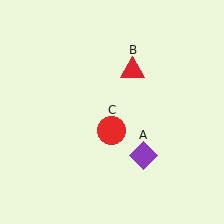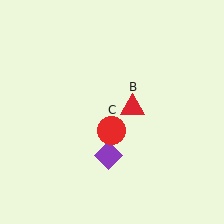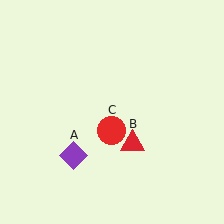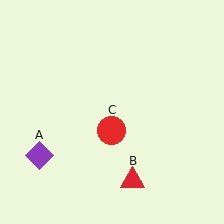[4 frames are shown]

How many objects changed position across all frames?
2 objects changed position: purple diamond (object A), red triangle (object B).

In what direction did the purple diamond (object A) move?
The purple diamond (object A) moved left.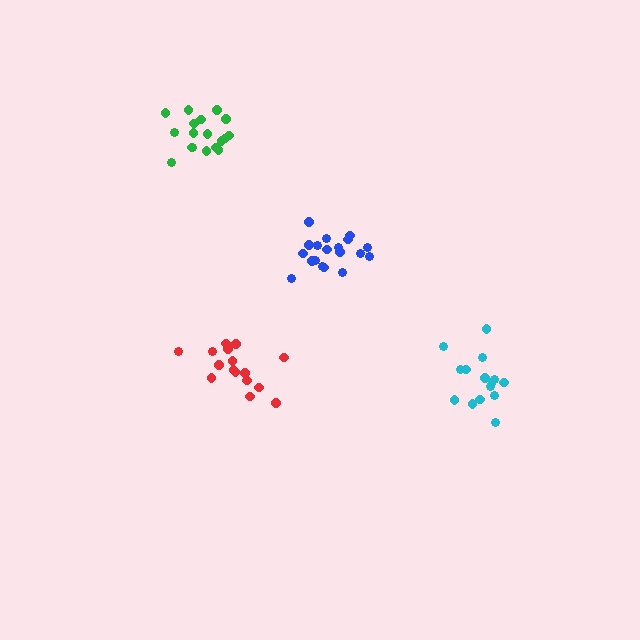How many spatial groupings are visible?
There are 4 spatial groupings.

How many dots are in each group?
Group 1: 19 dots, Group 2: 16 dots, Group 3: 18 dots, Group 4: 15 dots (68 total).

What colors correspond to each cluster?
The clusters are colored: blue, red, green, cyan.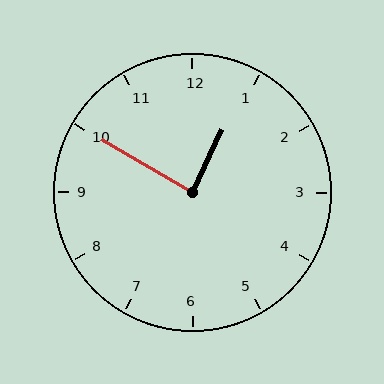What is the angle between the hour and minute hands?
Approximately 85 degrees.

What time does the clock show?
12:50.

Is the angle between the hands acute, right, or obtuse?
It is right.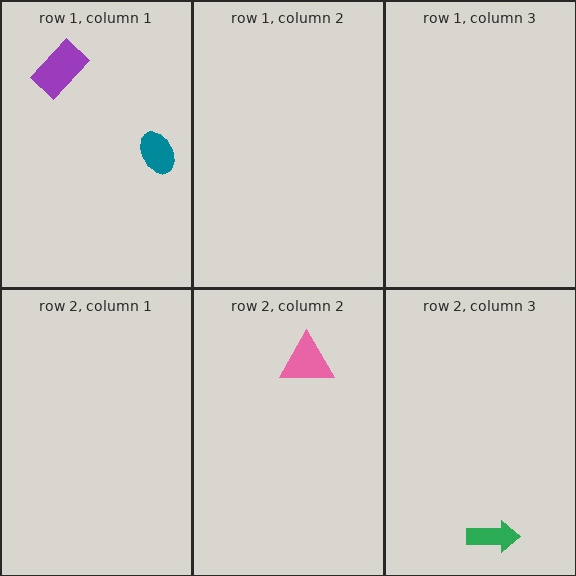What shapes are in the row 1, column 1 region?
The purple rectangle, the teal ellipse.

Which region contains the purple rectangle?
The row 1, column 1 region.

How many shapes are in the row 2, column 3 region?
1.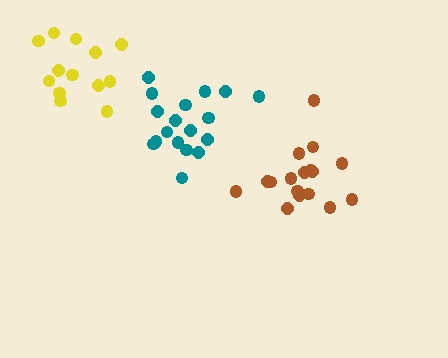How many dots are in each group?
Group 1: 17 dots, Group 2: 18 dots, Group 3: 13 dots (48 total).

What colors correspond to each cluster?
The clusters are colored: brown, teal, yellow.